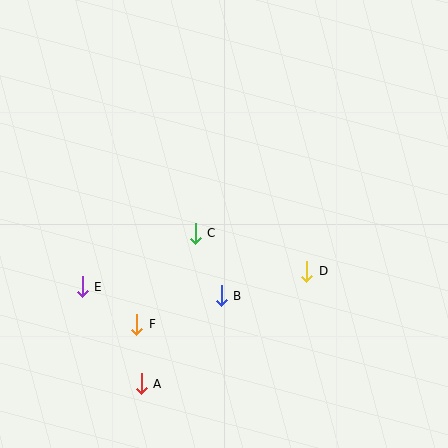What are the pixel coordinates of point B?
Point B is at (221, 296).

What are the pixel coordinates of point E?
Point E is at (82, 287).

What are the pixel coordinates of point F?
Point F is at (137, 324).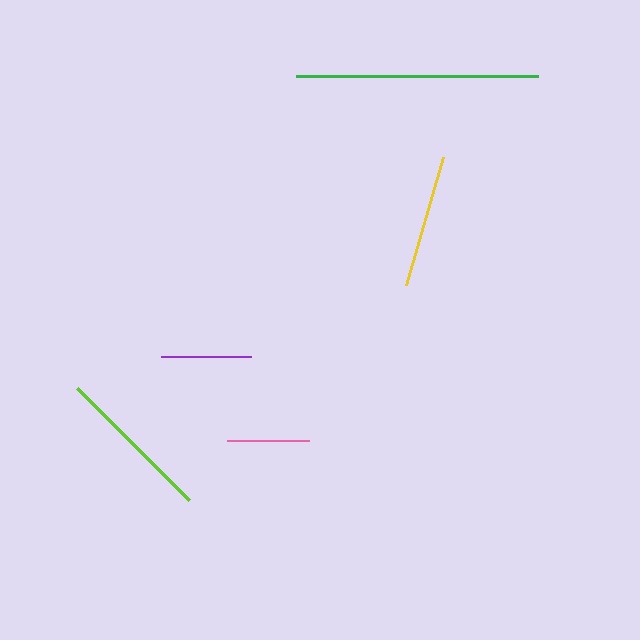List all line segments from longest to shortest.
From longest to shortest: green, lime, yellow, purple, pink.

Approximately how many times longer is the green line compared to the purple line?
The green line is approximately 2.7 times the length of the purple line.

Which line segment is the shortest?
The pink line is the shortest at approximately 82 pixels.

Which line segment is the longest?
The green line is the longest at approximately 242 pixels.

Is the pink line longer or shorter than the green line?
The green line is longer than the pink line.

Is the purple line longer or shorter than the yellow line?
The yellow line is longer than the purple line.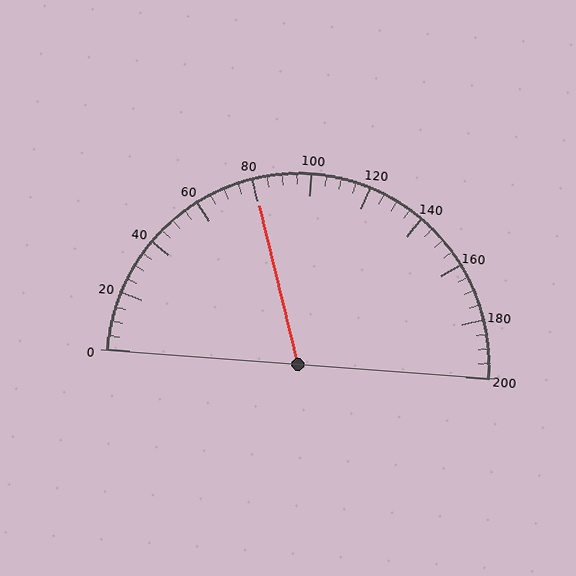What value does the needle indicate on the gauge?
The needle indicates approximately 80.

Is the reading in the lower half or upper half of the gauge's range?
The reading is in the lower half of the range (0 to 200).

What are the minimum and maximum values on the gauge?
The gauge ranges from 0 to 200.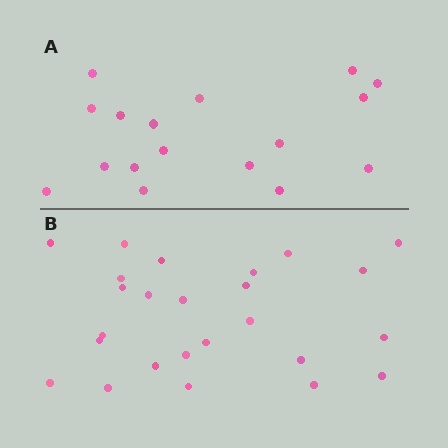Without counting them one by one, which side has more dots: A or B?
Region B (the bottom region) has more dots.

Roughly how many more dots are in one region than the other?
Region B has roughly 8 or so more dots than region A.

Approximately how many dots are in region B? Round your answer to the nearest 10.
About 20 dots. (The exact count is 25, which rounds to 20.)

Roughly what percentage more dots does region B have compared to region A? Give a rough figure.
About 45% more.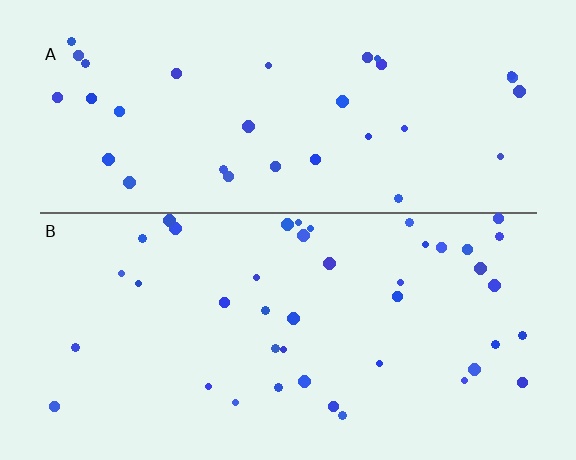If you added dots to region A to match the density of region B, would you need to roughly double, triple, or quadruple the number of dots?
Approximately double.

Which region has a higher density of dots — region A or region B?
B (the bottom).